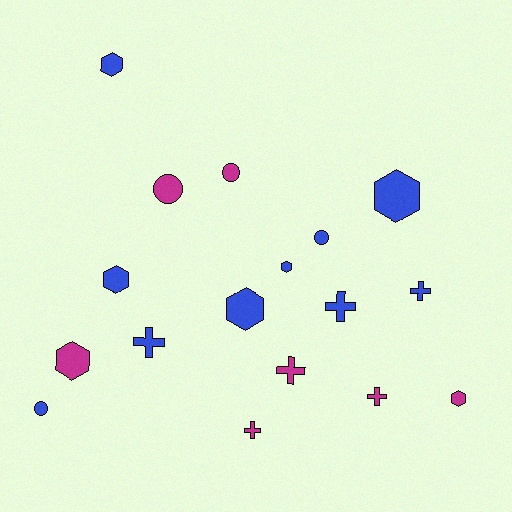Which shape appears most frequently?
Hexagon, with 7 objects.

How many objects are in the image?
There are 17 objects.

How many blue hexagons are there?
There are 5 blue hexagons.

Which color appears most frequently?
Blue, with 10 objects.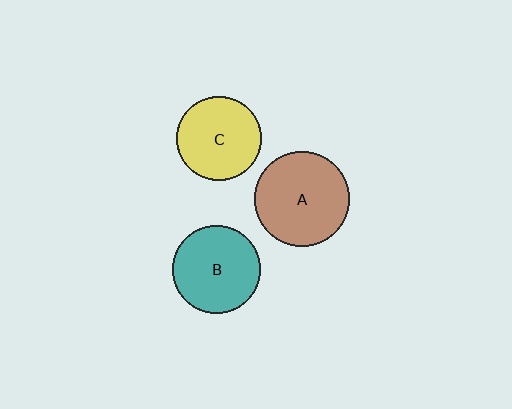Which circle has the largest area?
Circle A (brown).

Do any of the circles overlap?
No, none of the circles overlap.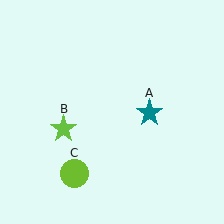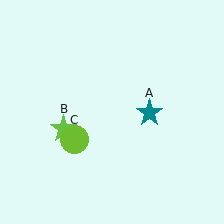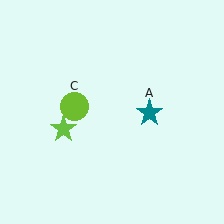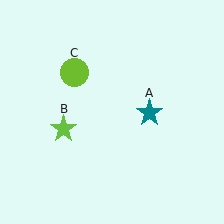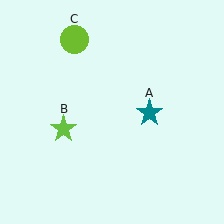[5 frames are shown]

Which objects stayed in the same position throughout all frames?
Teal star (object A) and lime star (object B) remained stationary.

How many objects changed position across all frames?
1 object changed position: lime circle (object C).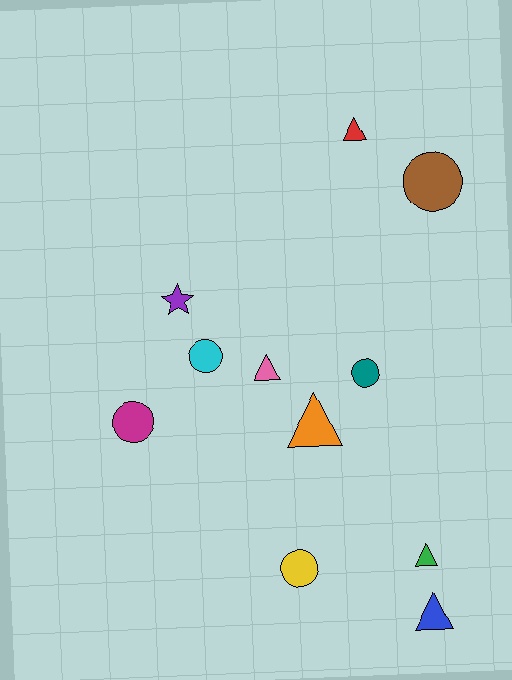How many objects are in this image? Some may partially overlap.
There are 11 objects.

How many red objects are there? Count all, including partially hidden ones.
There is 1 red object.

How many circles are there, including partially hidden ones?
There are 5 circles.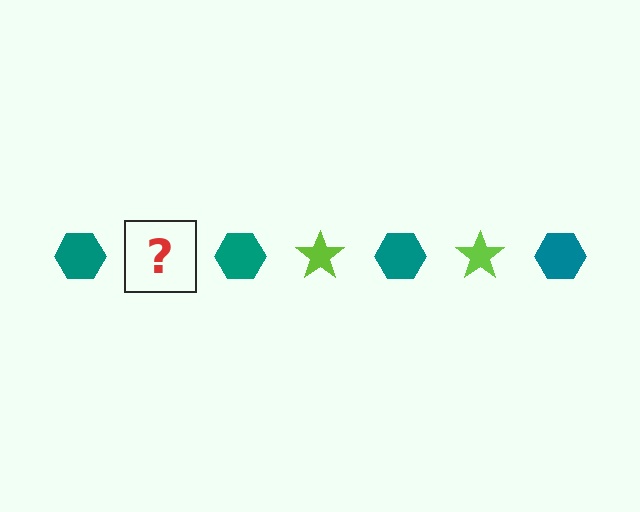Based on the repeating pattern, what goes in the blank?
The blank should be a lime star.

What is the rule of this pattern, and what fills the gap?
The rule is that the pattern alternates between teal hexagon and lime star. The gap should be filled with a lime star.